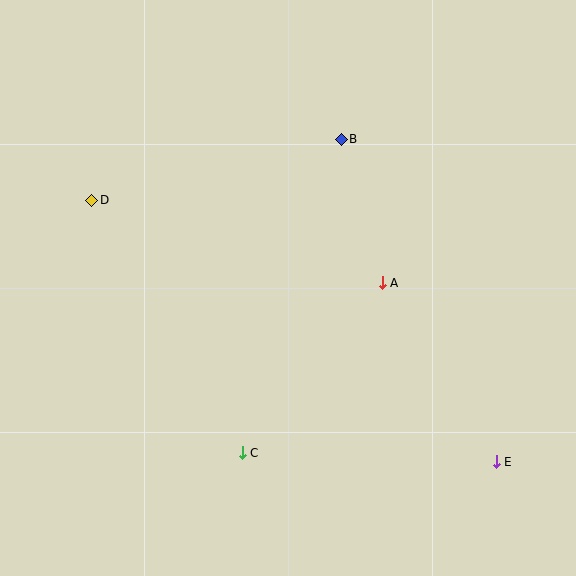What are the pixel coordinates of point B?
Point B is at (341, 139).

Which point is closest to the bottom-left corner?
Point C is closest to the bottom-left corner.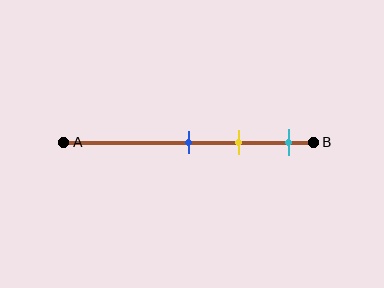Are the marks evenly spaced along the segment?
Yes, the marks are approximately evenly spaced.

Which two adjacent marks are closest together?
The blue and yellow marks are the closest adjacent pair.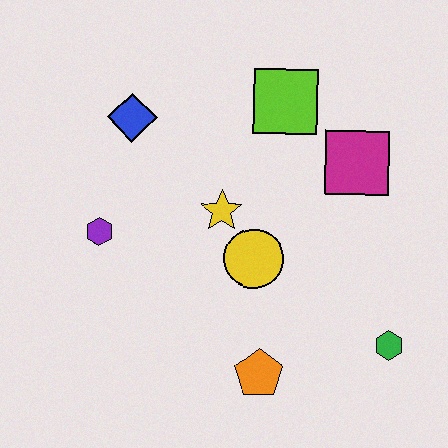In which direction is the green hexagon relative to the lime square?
The green hexagon is below the lime square.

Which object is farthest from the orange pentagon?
The blue diamond is farthest from the orange pentagon.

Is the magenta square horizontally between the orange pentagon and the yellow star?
No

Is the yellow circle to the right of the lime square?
No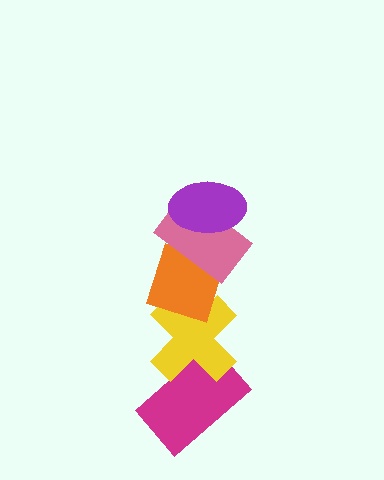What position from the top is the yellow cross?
The yellow cross is 4th from the top.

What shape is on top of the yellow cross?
The orange diamond is on top of the yellow cross.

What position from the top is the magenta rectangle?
The magenta rectangle is 5th from the top.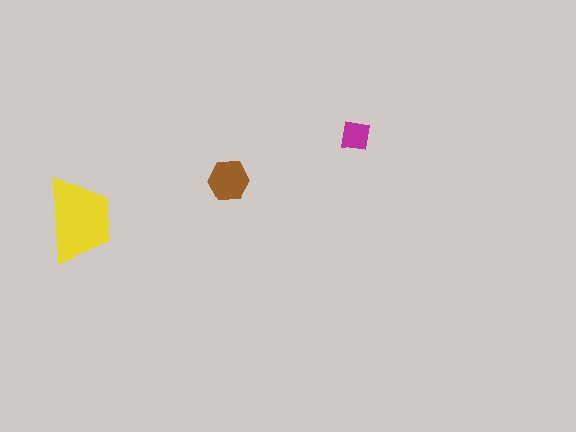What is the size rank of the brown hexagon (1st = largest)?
2nd.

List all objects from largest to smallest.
The yellow trapezoid, the brown hexagon, the magenta square.